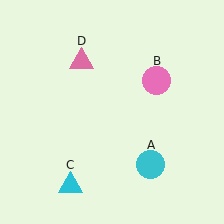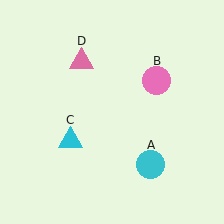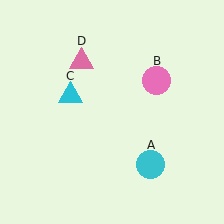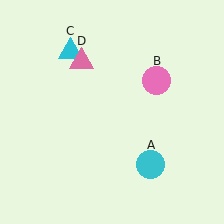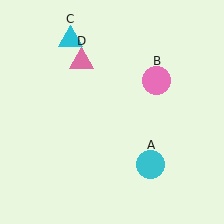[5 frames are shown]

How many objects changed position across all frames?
1 object changed position: cyan triangle (object C).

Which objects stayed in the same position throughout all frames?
Cyan circle (object A) and pink circle (object B) and pink triangle (object D) remained stationary.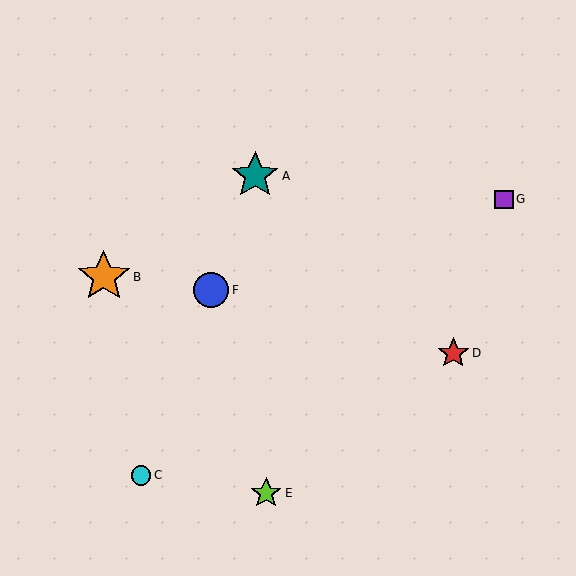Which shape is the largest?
The orange star (labeled B) is the largest.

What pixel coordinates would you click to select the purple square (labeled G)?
Click at (504, 199) to select the purple square G.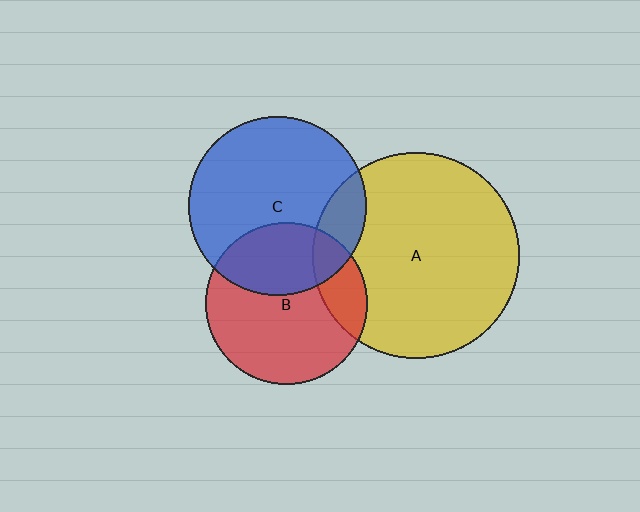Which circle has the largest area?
Circle A (yellow).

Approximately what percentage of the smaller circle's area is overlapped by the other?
Approximately 20%.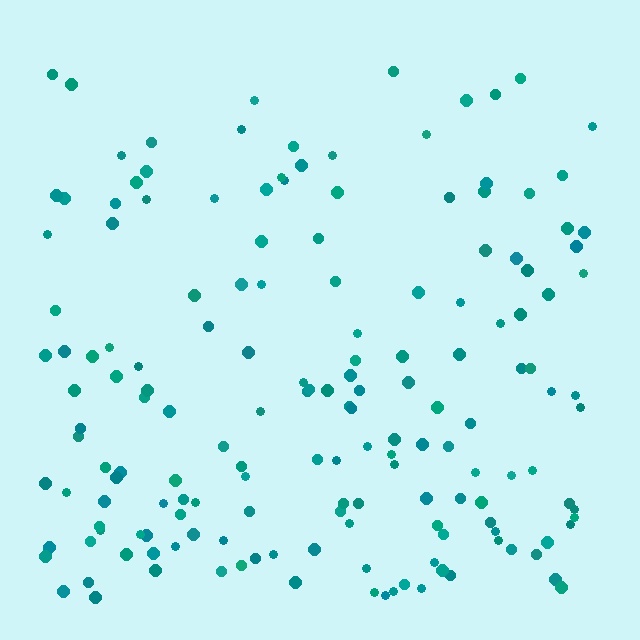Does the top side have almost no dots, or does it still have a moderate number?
Still a moderate number, just noticeably fewer than the bottom.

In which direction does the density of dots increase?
From top to bottom, with the bottom side densest.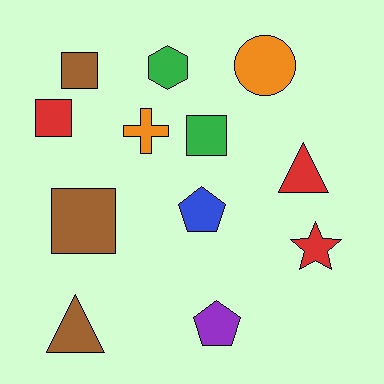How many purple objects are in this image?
There is 1 purple object.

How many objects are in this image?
There are 12 objects.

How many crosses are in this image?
There is 1 cross.